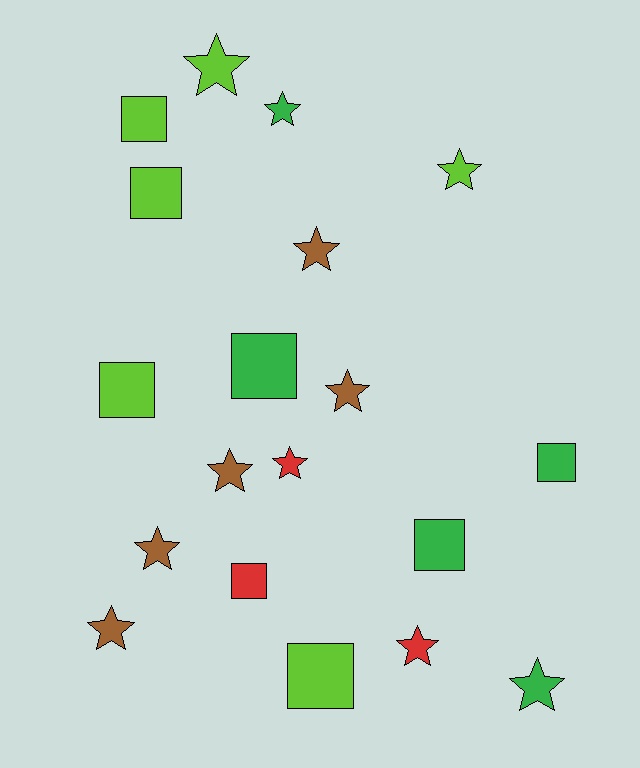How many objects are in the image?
There are 19 objects.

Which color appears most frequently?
Lime, with 6 objects.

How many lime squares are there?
There are 4 lime squares.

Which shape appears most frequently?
Star, with 11 objects.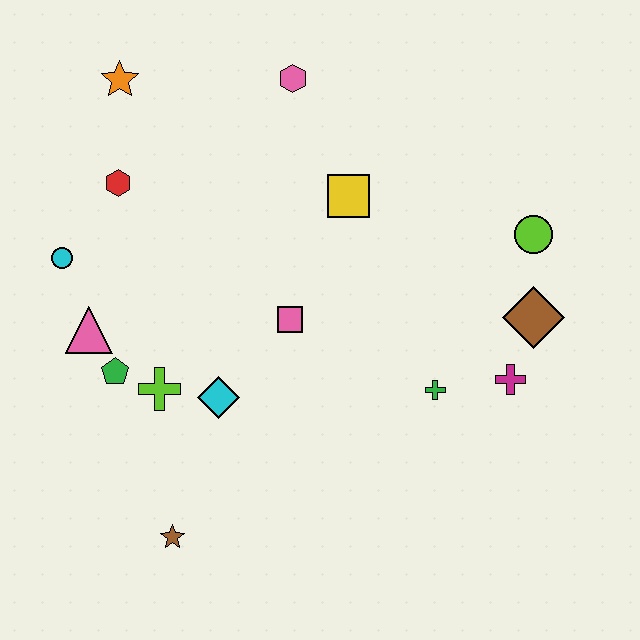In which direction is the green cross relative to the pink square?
The green cross is to the right of the pink square.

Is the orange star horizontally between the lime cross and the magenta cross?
No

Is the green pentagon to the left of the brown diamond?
Yes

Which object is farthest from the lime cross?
The lime circle is farthest from the lime cross.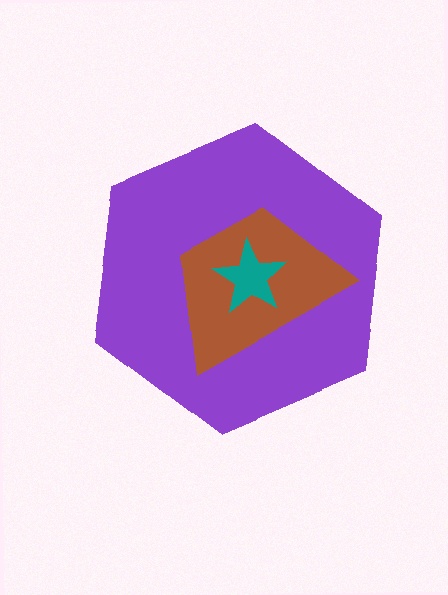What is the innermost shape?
The teal star.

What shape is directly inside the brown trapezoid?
The teal star.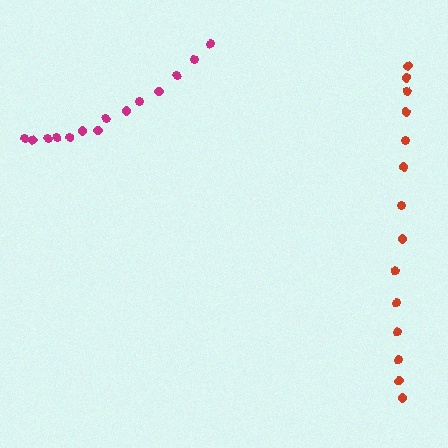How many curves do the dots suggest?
There are 2 distinct paths.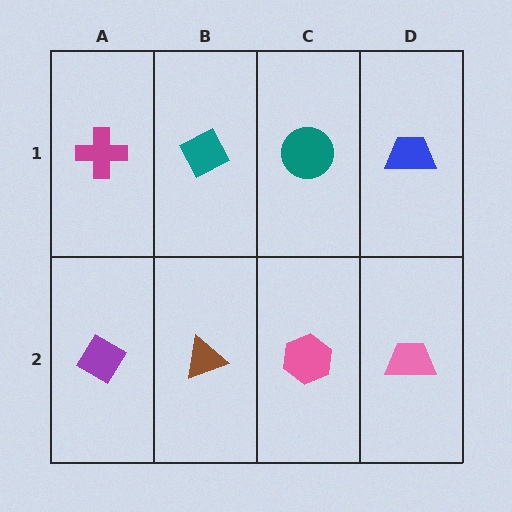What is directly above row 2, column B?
A teal diamond.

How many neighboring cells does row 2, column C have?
3.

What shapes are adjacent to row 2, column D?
A blue trapezoid (row 1, column D), a pink hexagon (row 2, column C).